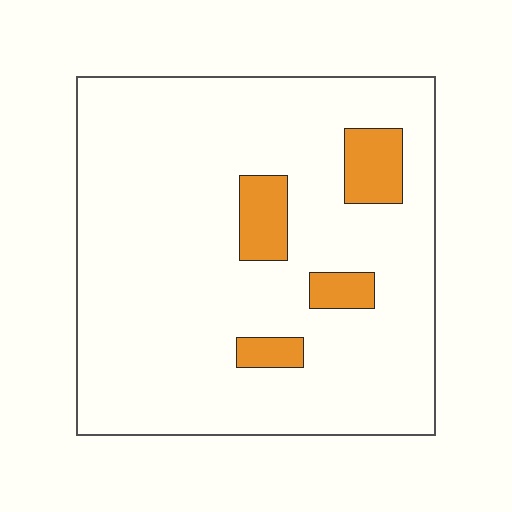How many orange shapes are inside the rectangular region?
4.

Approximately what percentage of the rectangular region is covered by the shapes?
Approximately 10%.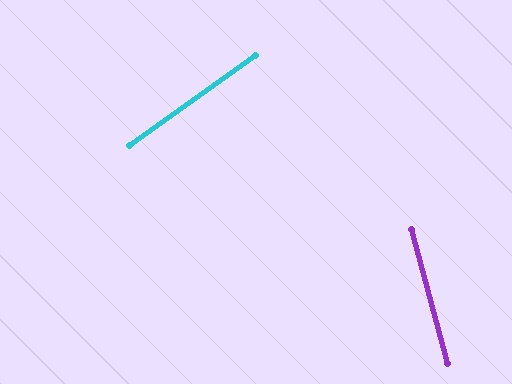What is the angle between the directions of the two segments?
Approximately 70 degrees.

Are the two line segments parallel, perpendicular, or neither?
Neither parallel nor perpendicular — they differ by about 70°.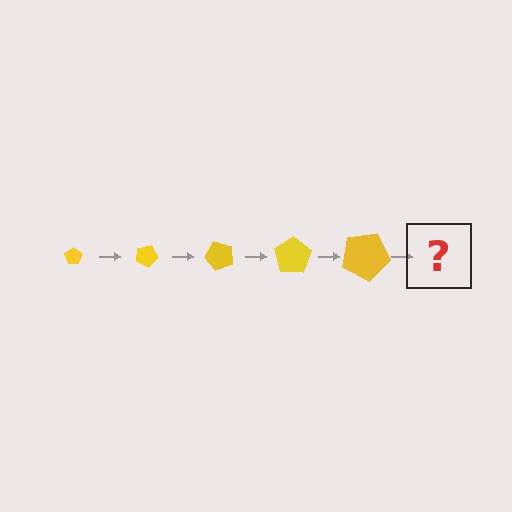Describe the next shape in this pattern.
It should be a pentagon, larger than the previous one and rotated 125 degrees from the start.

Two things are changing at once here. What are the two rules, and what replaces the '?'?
The two rules are that the pentagon grows larger each step and it rotates 25 degrees each step. The '?' should be a pentagon, larger than the previous one and rotated 125 degrees from the start.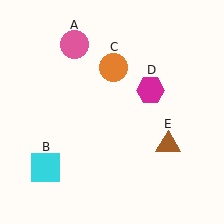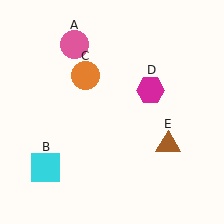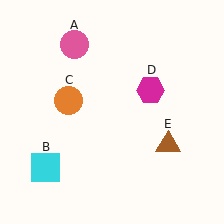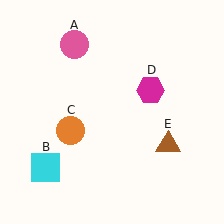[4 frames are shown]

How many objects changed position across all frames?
1 object changed position: orange circle (object C).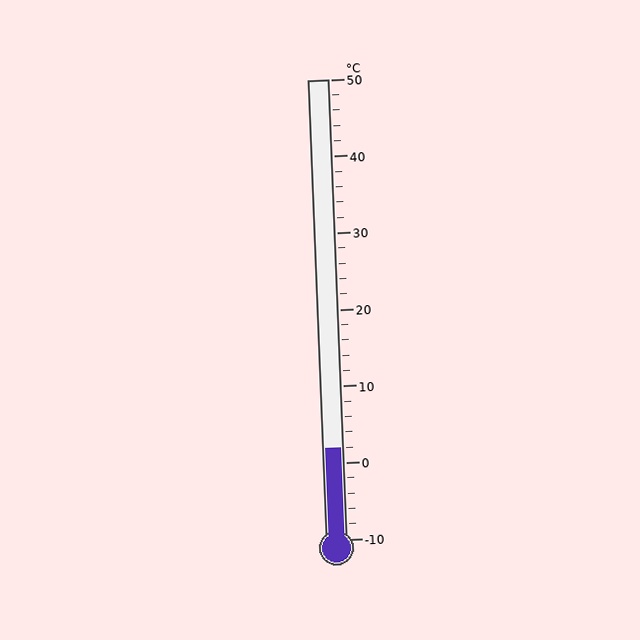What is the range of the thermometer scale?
The thermometer scale ranges from -10°C to 50°C.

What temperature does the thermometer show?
The thermometer shows approximately 2°C.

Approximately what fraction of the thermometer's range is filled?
The thermometer is filled to approximately 20% of its range.